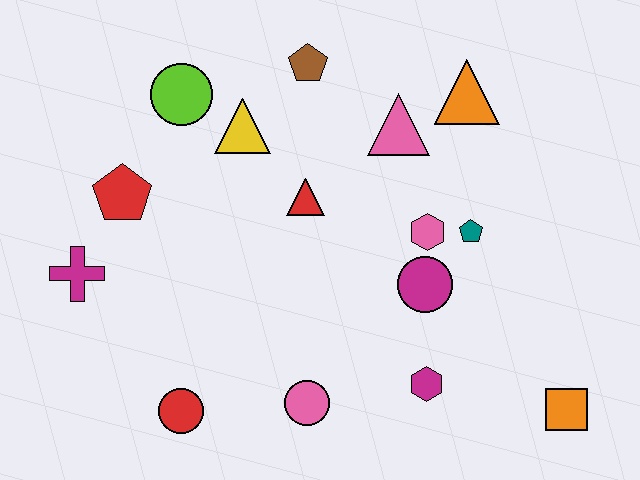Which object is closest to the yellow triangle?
The lime circle is closest to the yellow triangle.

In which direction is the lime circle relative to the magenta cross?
The lime circle is above the magenta cross.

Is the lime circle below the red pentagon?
No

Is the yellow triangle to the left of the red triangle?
Yes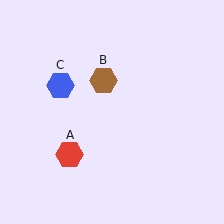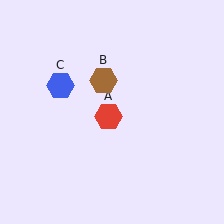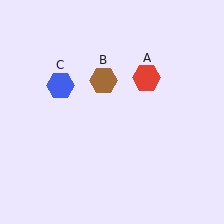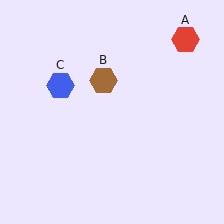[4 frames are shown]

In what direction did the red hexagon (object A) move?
The red hexagon (object A) moved up and to the right.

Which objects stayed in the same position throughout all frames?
Brown hexagon (object B) and blue hexagon (object C) remained stationary.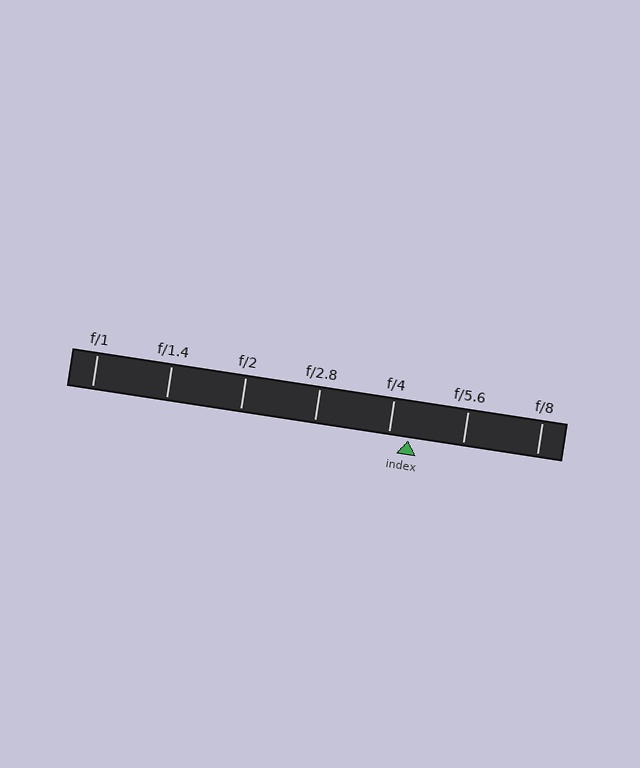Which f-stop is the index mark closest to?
The index mark is closest to f/4.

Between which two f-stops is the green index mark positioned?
The index mark is between f/4 and f/5.6.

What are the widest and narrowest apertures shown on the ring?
The widest aperture shown is f/1 and the narrowest is f/8.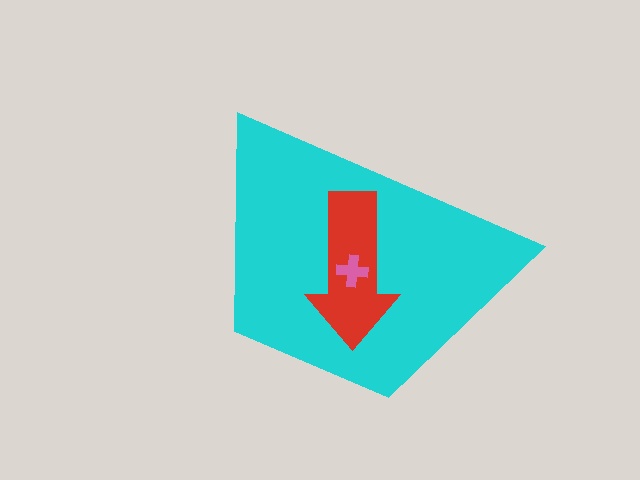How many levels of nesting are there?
3.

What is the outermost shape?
The cyan trapezoid.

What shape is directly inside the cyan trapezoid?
The red arrow.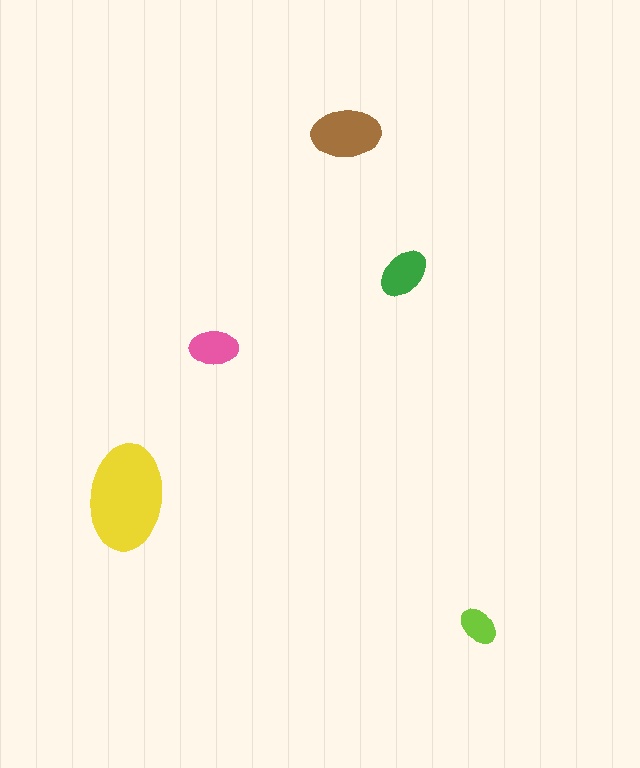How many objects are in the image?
There are 5 objects in the image.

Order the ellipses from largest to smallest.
the yellow one, the brown one, the green one, the pink one, the lime one.